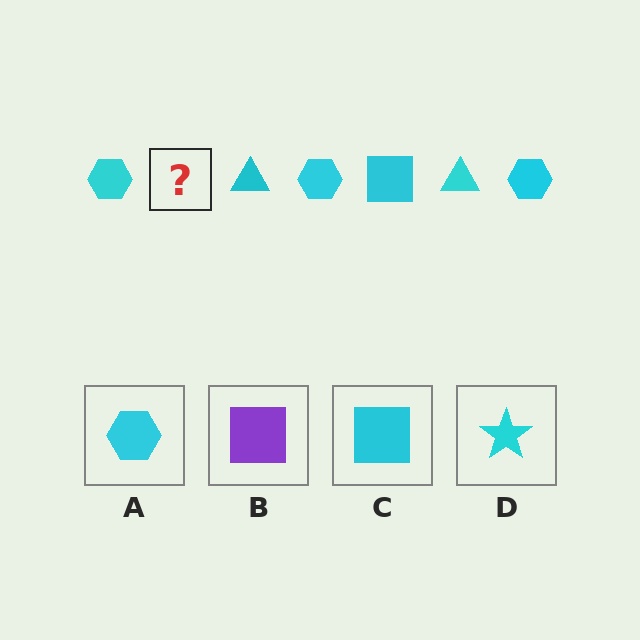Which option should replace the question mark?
Option C.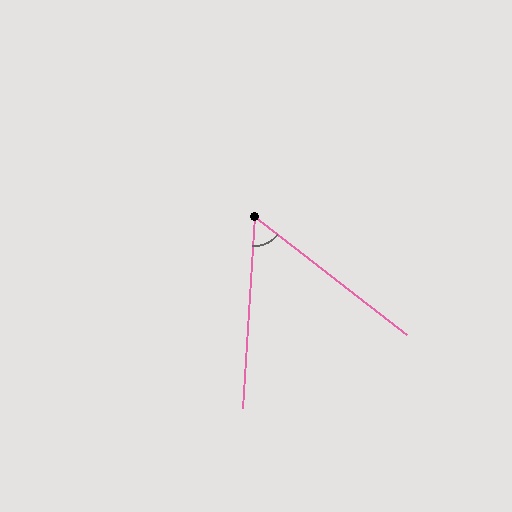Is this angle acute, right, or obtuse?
It is acute.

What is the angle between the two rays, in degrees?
Approximately 56 degrees.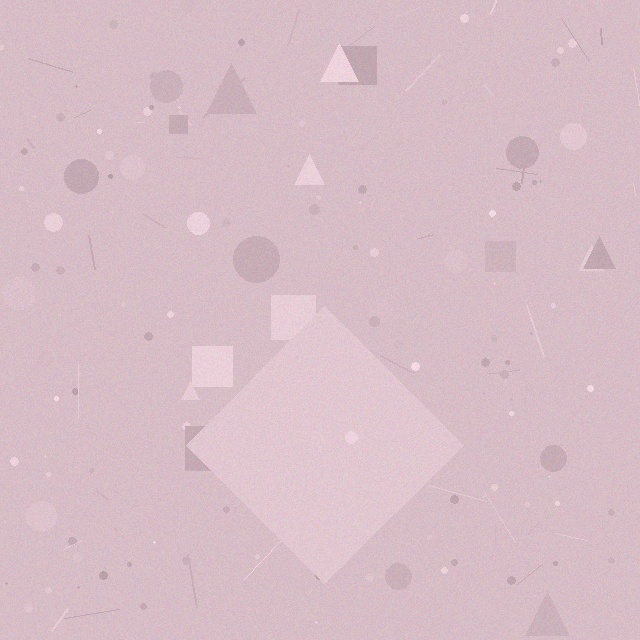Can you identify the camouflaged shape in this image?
The camouflaged shape is a diamond.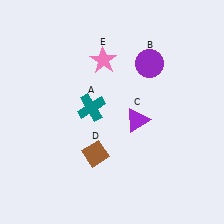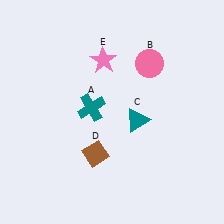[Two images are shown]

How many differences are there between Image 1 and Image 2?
There are 2 differences between the two images.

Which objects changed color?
B changed from purple to pink. C changed from purple to teal.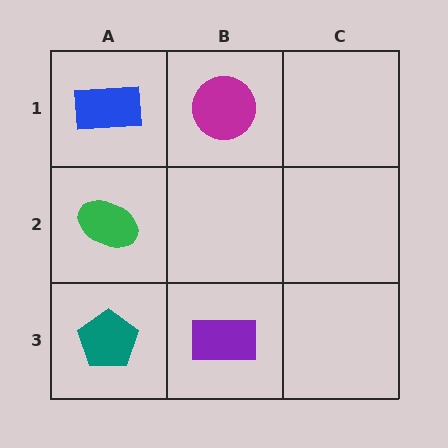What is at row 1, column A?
A blue rectangle.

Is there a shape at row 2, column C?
No, that cell is empty.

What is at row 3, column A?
A teal pentagon.